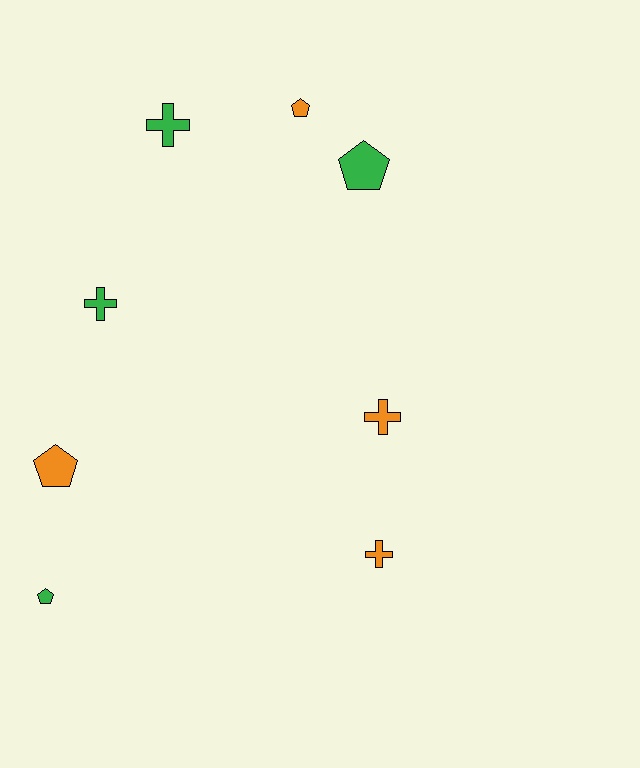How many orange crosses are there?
There are 2 orange crosses.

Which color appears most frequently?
Green, with 4 objects.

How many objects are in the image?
There are 8 objects.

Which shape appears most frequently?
Pentagon, with 4 objects.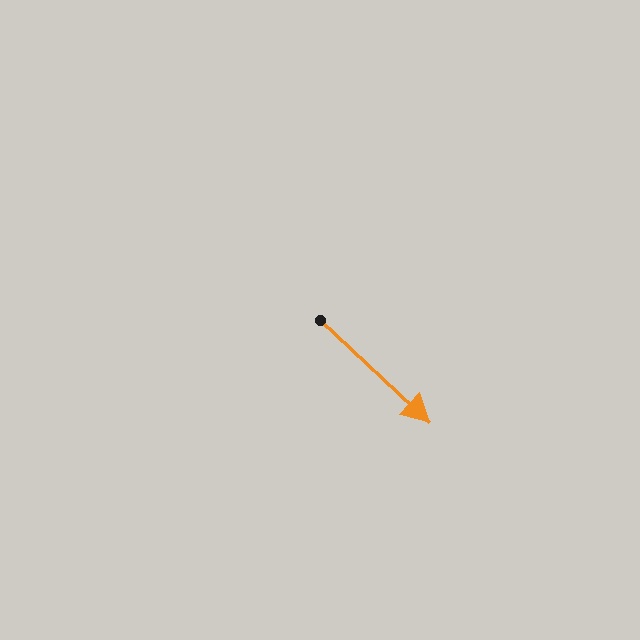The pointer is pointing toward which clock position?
Roughly 4 o'clock.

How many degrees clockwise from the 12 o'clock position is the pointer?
Approximately 133 degrees.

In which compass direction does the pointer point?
Southeast.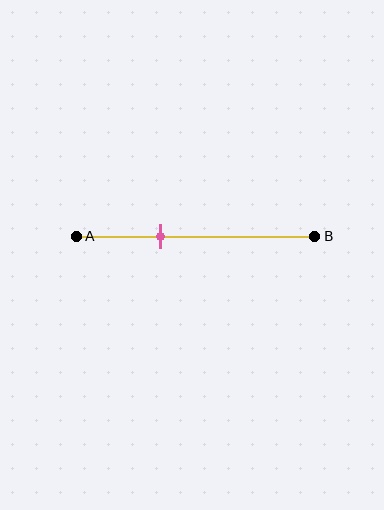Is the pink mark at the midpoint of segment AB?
No, the mark is at about 35% from A, not at the 50% midpoint.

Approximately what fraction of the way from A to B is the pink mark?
The pink mark is approximately 35% of the way from A to B.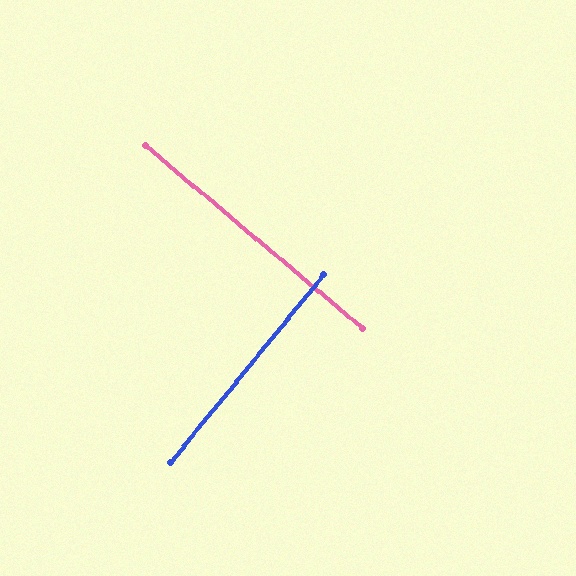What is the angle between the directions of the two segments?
Approximately 89 degrees.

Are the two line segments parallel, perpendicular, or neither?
Perpendicular — they meet at approximately 89°.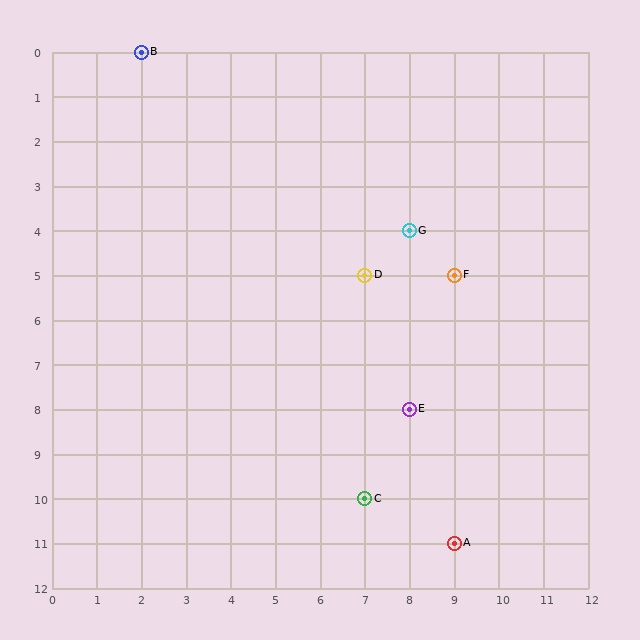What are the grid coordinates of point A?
Point A is at grid coordinates (9, 11).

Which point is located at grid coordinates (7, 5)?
Point D is at (7, 5).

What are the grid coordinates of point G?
Point G is at grid coordinates (8, 4).